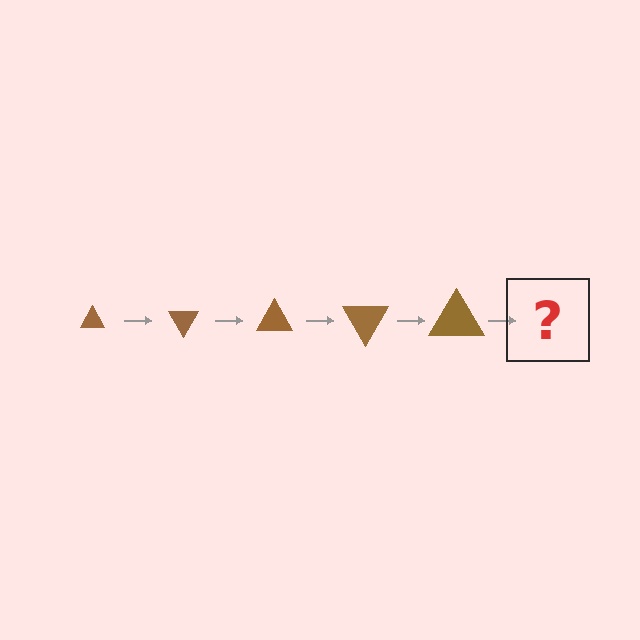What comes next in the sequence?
The next element should be a triangle, larger than the previous one and rotated 300 degrees from the start.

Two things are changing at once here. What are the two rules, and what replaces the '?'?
The two rules are that the triangle grows larger each step and it rotates 60 degrees each step. The '?' should be a triangle, larger than the previous one and rotated 300 degrees from the start.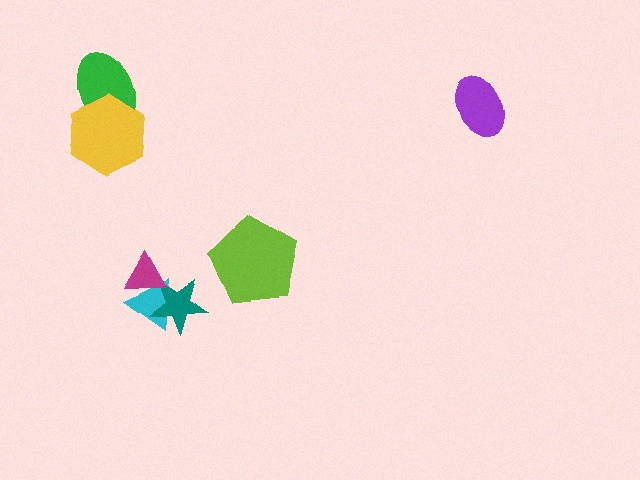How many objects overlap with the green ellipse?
1 object overlaps with the green ellipse.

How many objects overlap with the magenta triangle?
2 objects overlap with the magenta triangle.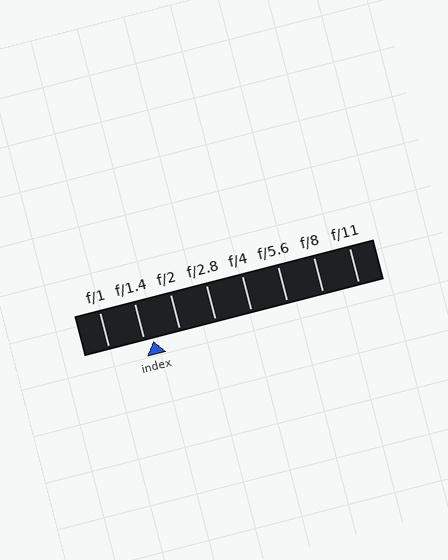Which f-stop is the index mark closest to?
The index mark is closest to f/1.4.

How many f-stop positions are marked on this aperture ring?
There are 8 f-stop positions marked.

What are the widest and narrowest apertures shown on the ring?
The widest aperture shown is f/1 and the narrowest is f/11.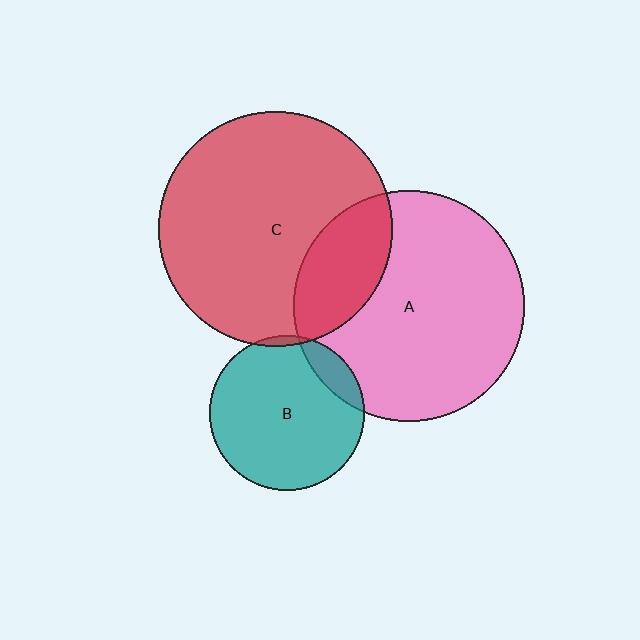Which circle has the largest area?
Circle C (red).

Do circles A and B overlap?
Yes.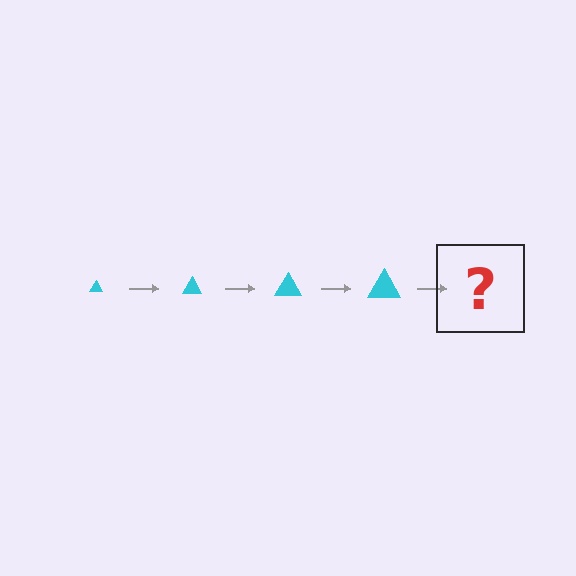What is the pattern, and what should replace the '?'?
The pattern is that the triangle gets progressively larger each step. The '?' should be a cyan triangle, larger than the previous one.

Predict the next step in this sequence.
The next step is a cyan triangle, larger than the previous one.